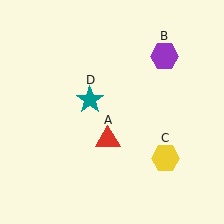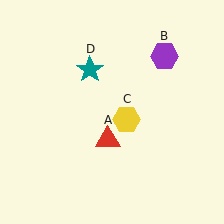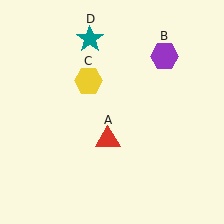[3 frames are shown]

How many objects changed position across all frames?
2 objects changed position: yellow hexagon (object C), teal star (object D).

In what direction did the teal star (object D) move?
The teal star (object D) moved up.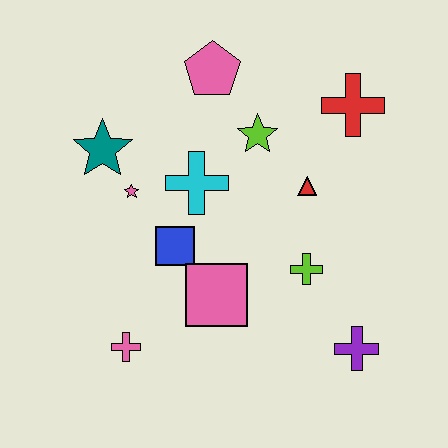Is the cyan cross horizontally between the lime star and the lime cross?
No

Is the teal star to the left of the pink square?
Yes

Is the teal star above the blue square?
Yes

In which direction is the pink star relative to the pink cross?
The pink star is above the pink cross.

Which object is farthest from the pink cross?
The red cross is farthest from the pink cross.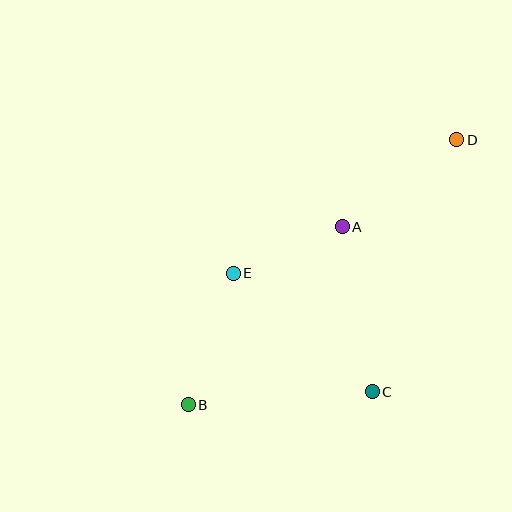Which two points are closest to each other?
Points A and E are closest to each other.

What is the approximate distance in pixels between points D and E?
The distance between D and E is approximately 260 pixels.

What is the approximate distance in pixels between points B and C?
The distance between B and C is approximately 184 pixels.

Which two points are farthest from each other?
Points B and D are farthest from each other.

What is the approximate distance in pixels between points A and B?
The distance between A and B is approximately 235 pixels.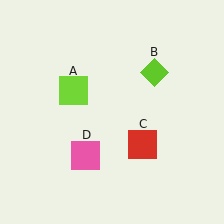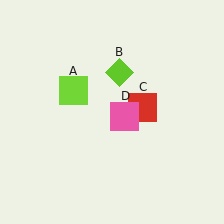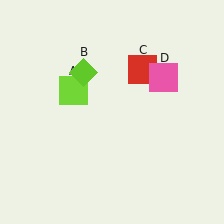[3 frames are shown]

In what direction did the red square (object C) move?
The red square (object C) moved up.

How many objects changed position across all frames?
3 objects changed position: lime diamond (object B), red square (object C), pink square (object D).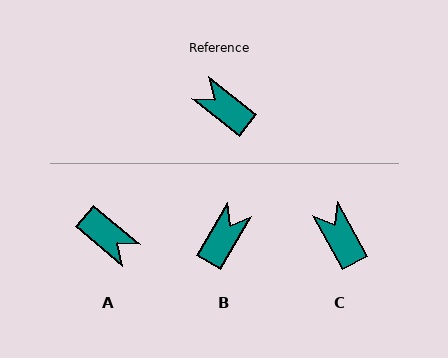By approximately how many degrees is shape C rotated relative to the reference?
Approximately 23 degrees clockwise.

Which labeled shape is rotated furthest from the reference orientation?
A, about 179 degrees away.